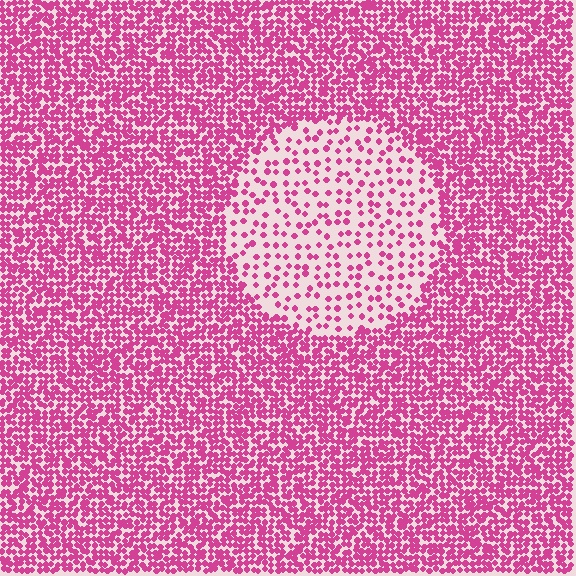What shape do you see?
I see a circle.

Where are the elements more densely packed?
The elements are more densely packed outside the circle boundary.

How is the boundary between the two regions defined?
The boundary is defined by a change in element density (approximately 2.9x ratio). All elements are the same color, size, and shape.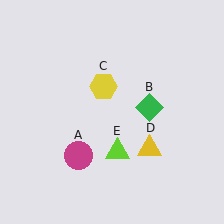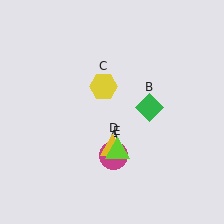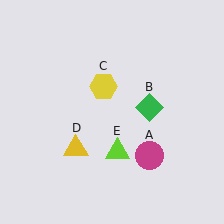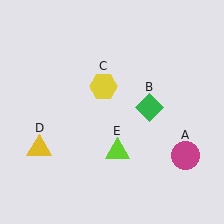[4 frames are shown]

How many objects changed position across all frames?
2 objects changed position: magenta circle (object A), yellow triangle (object D).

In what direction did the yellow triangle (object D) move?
The yellow triangle (object D) moved left.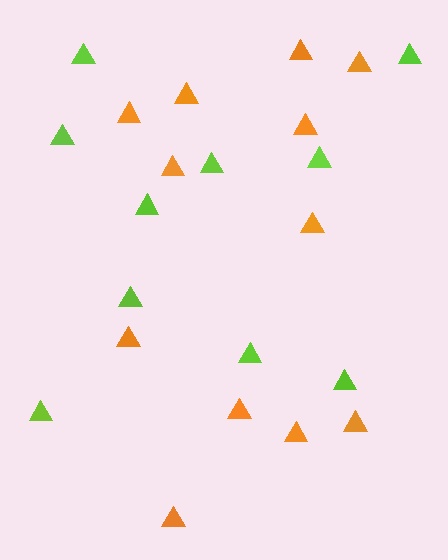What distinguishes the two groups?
There are 2 groups: one group of orange triangles (12) and one group of lime triangles (10).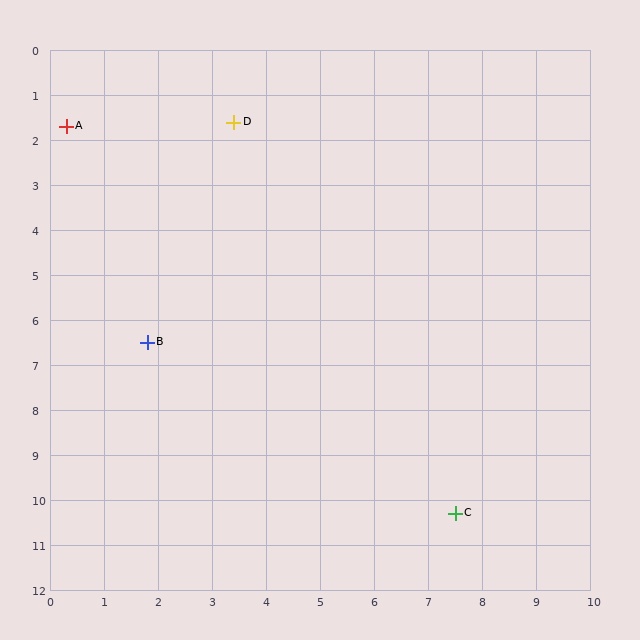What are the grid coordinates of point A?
Point A is at approximately (0.3, 1.7).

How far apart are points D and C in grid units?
Points D and C are about 9.6 grid units apart.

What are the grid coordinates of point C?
Point C is at approximately (7.5, 10.3).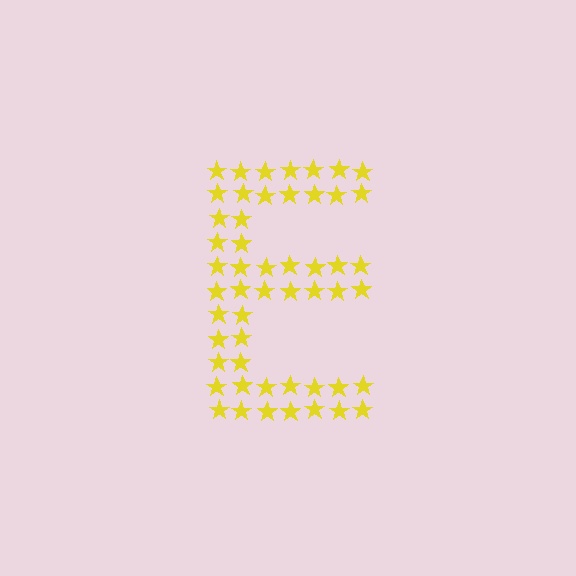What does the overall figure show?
The overall figure shows the letter E.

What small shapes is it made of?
It is made of small stars.